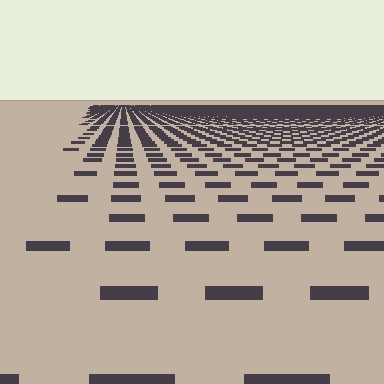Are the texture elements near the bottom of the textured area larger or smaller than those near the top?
Larger. Near the bottom, elements are closer to the viewer and appear at a bigger on-screen size.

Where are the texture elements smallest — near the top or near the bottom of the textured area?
Near the top.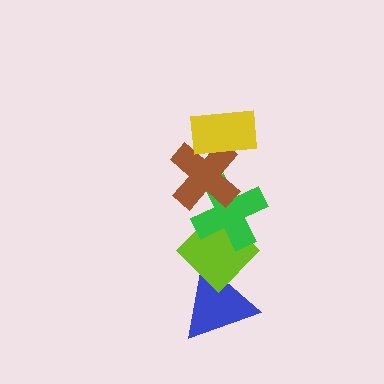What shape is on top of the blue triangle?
The lime diamond is on top of the blue triangle.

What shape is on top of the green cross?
The brown cross is on top of the green cross.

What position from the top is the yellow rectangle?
The yellow rectangle is 1st from the top.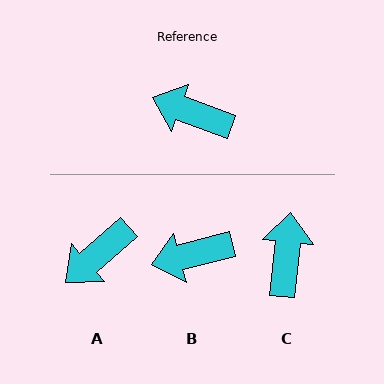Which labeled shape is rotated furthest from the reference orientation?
C, about 76 degrees away.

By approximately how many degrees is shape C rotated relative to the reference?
Approximately 76 degrees clockwise.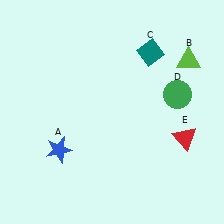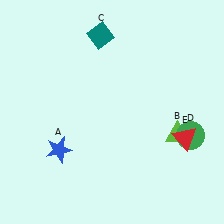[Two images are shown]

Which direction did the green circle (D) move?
The green circle (D) moved down.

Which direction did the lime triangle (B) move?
The lime triangle (B) moved down.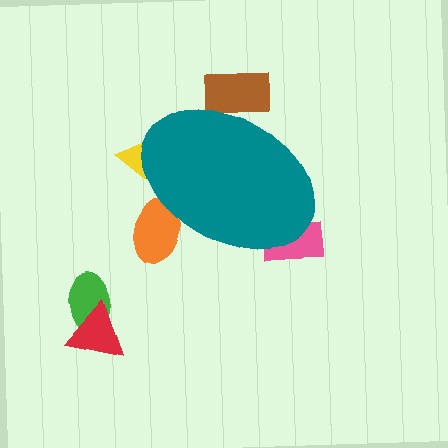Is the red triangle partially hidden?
No, the red triangle is fully visible.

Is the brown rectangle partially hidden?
Yes, the brown rectangle is partially hidden behind the teal ellipse.